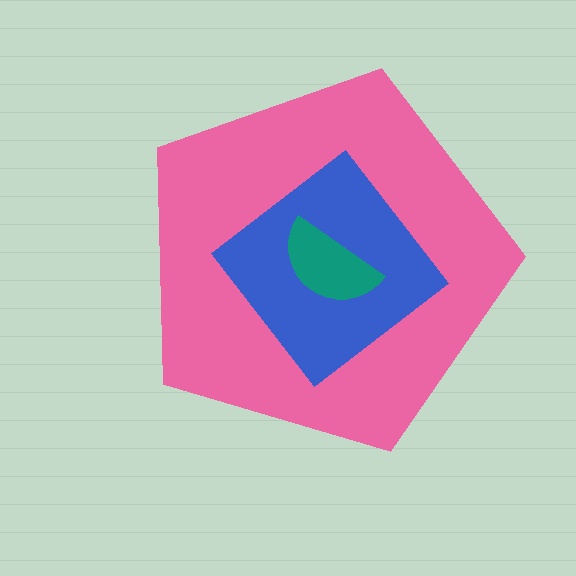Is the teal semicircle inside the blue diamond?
Yes.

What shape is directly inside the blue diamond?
The teal semicircle.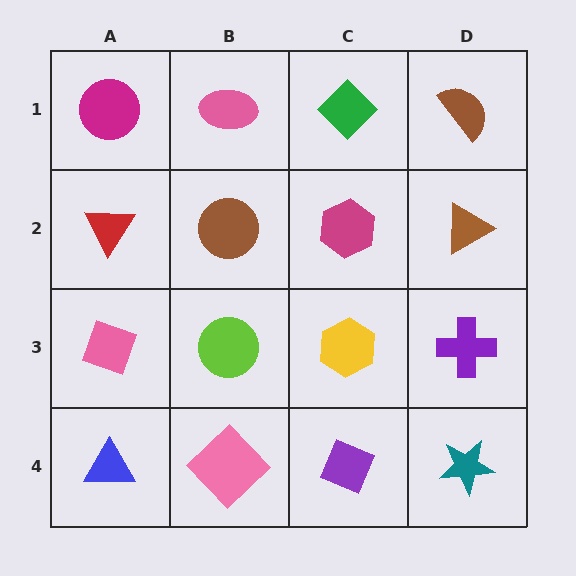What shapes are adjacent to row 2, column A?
A magenta circle (row 1, column A), a pink diamond (row 3, column A), a brown circle (row 2, column B).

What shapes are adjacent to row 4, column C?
A yellow hexagon (row 3, column C), a pink diamond (row 4, column B), a teal star (row 4, column D).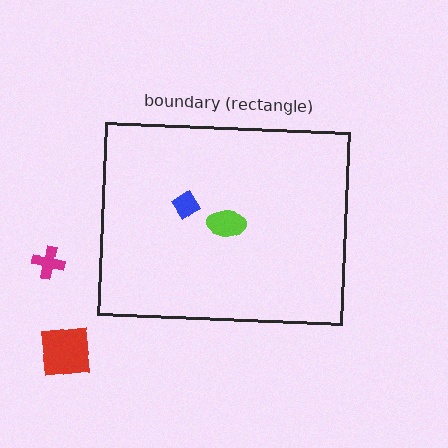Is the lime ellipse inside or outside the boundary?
Inside.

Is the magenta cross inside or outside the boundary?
Outside.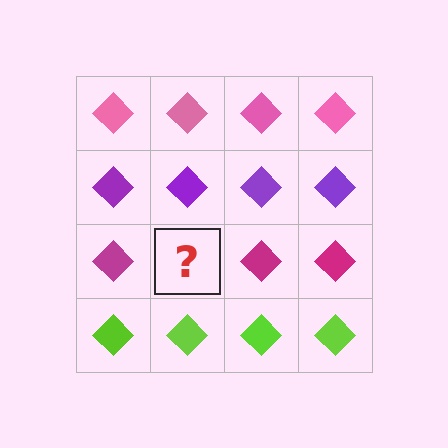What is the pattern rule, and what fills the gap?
The rule is that each row has a consistent color. The gap should be filled with a magenta diamond.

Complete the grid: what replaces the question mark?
The question mark should be replaced with a magenta diamond.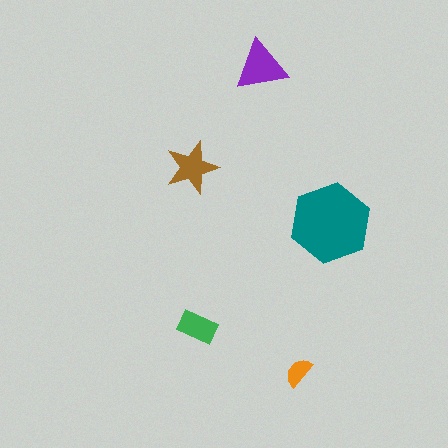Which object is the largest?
The teal hexagon.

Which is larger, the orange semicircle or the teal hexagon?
The teal hexagon.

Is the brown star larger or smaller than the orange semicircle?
Larger.